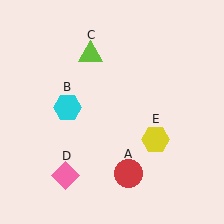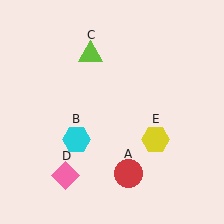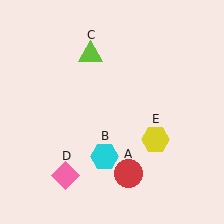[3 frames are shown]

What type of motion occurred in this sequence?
The cyan hexagon (object B) rotated counterclockwise around the center of the scene.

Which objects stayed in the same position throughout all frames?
Red circle (object A) and lime triangle (object C) and pink diamond (object D) and yellow hexagon (object E) remained stationary.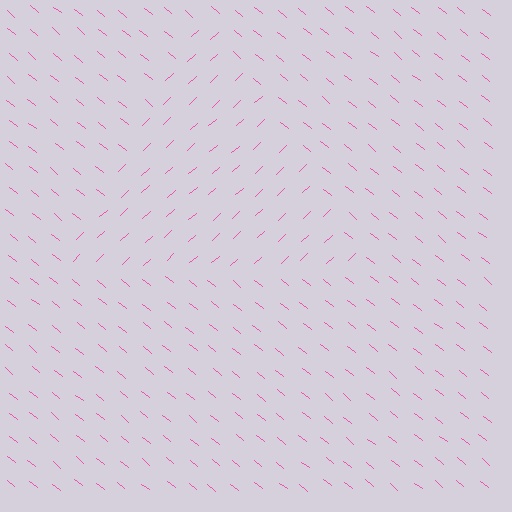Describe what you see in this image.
The image is filled with small pink line segments. A triangle region in the image has lines oriented differently from the surrounding lines, creating a visible texture boundary.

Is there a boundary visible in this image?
Yes, there is a texture boundary formed by a change in line orientation.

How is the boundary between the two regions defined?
The boundary is defined purely by a change in line orientation (approximately 81 degrees difference). All lines are the same color and thickness.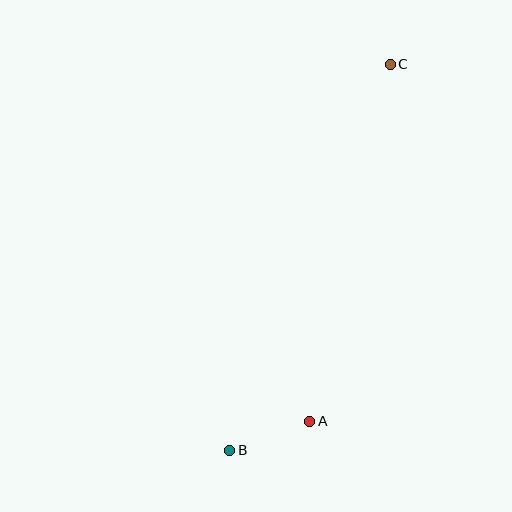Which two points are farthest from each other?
Points B and C are farthest from each other.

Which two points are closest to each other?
Points A and B are closest to each other.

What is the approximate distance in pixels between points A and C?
The distance between A and C is approximately 366 pixels.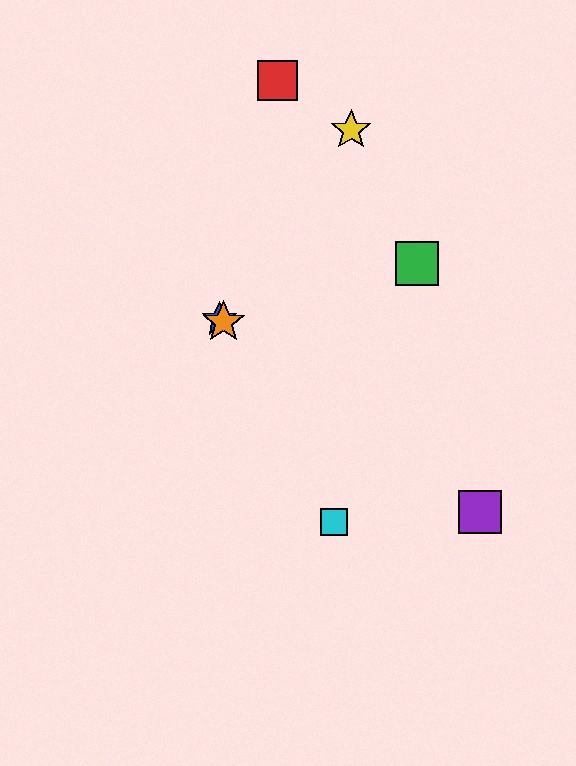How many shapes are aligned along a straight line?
3 shapes (the blue star, the purple square, the orange star) are aligned along a straight line.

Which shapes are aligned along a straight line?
The blue star, the purple square, the orange star are aligned along a straight line.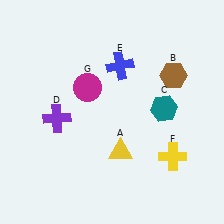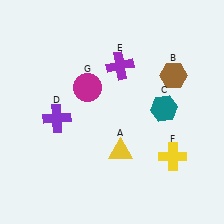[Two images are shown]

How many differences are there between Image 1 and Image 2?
There is 1 difference between the two images.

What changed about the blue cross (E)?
In Image 1, E is blue. In Image 2, it changed to purple.